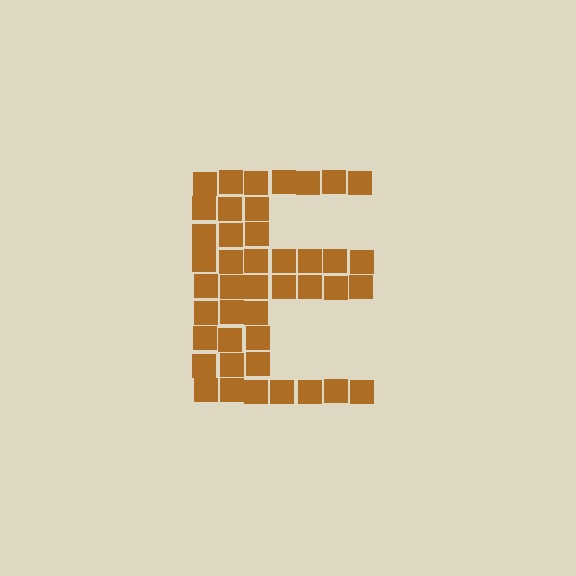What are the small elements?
The small elements are squares.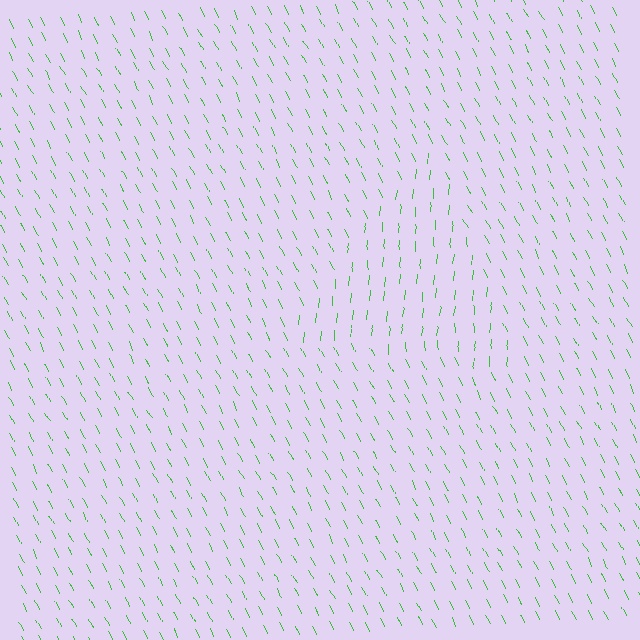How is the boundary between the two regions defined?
The boundary is defined purely by a change in line orientation (approximately 31 degrees difference). All lines are the same color and thickness.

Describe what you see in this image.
The image is filled with small green line segments. A triangle region in the image has lines oriented differently from the surrounding lines, creating a visible texture boundary.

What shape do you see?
I see a triangle.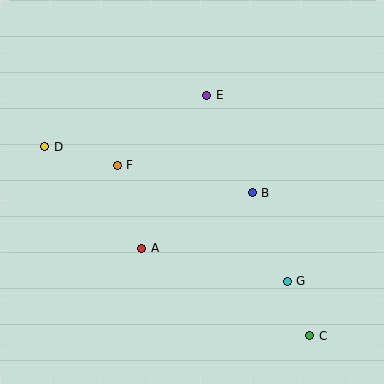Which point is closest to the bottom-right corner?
Point C is closest to the bottom-right corner.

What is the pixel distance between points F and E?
The distance between F and E is 114 pixels.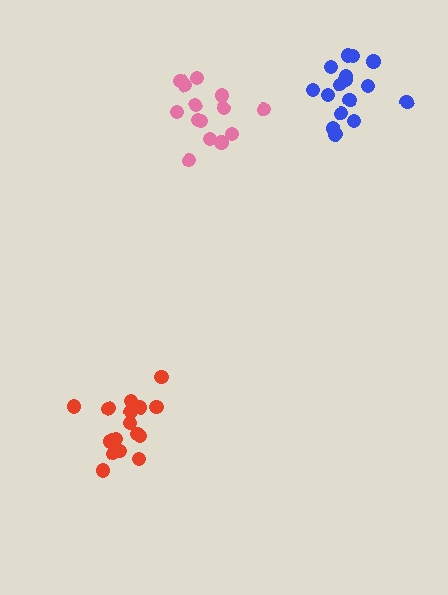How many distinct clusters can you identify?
There are 3 distinct clusters.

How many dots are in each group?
Group 1: 16 dots, Group 2: 14 dots, Group 3: 16 dots (46 total).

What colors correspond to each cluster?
The clusters are colored: blue, pink, red.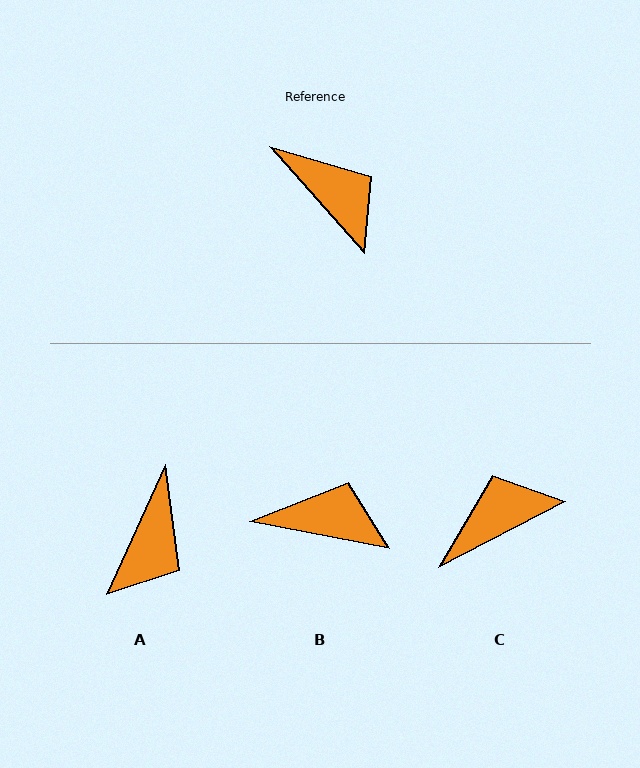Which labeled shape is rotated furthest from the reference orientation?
C, about 75 degrees away.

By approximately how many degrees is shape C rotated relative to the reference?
Approximately 75 degrees counter-clockwise.